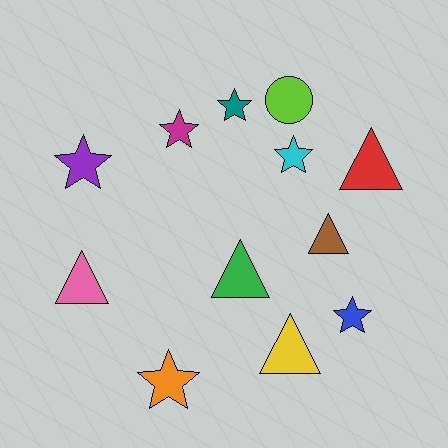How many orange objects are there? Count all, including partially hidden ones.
There is 1 orange object.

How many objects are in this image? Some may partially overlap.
There are 12 objects.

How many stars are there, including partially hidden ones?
There are 6 stars.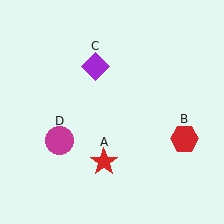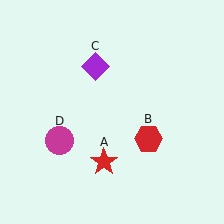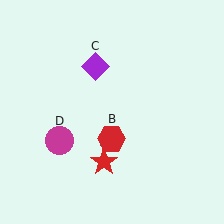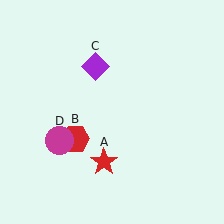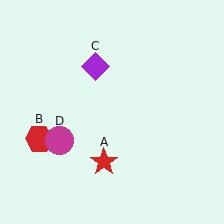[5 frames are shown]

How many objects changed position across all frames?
1 object changed position: red hexagon (object B).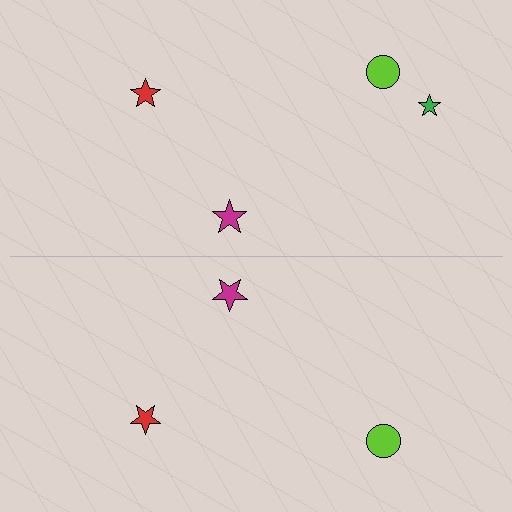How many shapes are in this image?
There are 7 shapes in this image.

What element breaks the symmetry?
A green star is missing from the bottom side.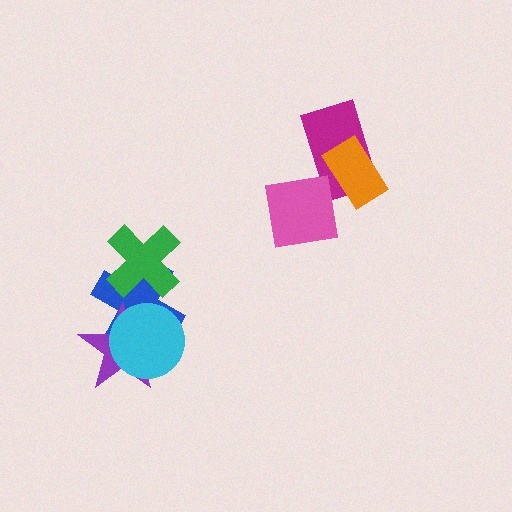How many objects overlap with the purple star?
2 objects overlap with the purple star.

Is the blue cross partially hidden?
Yes, it is partially covered by another shape.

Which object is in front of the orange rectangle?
The pink square is in front of the orange rectangle.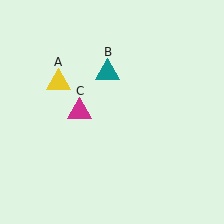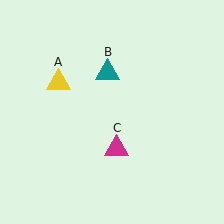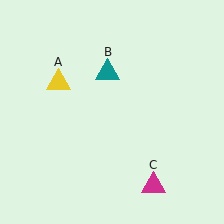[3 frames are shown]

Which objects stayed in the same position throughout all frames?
Yellow triangle (object A) and teal triangle (object B) remained stationary.